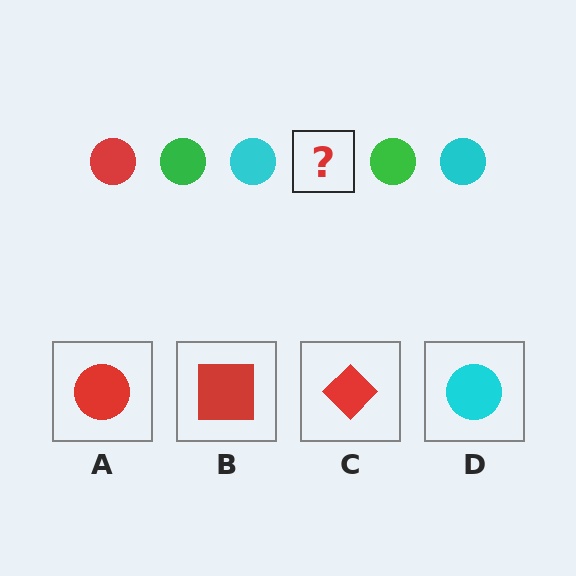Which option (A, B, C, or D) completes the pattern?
A.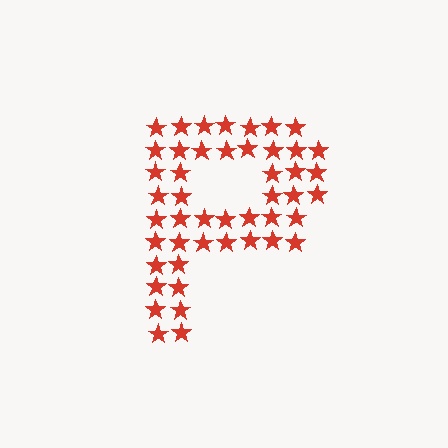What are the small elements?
The small elements are stars.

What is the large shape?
The large shape is the letter P.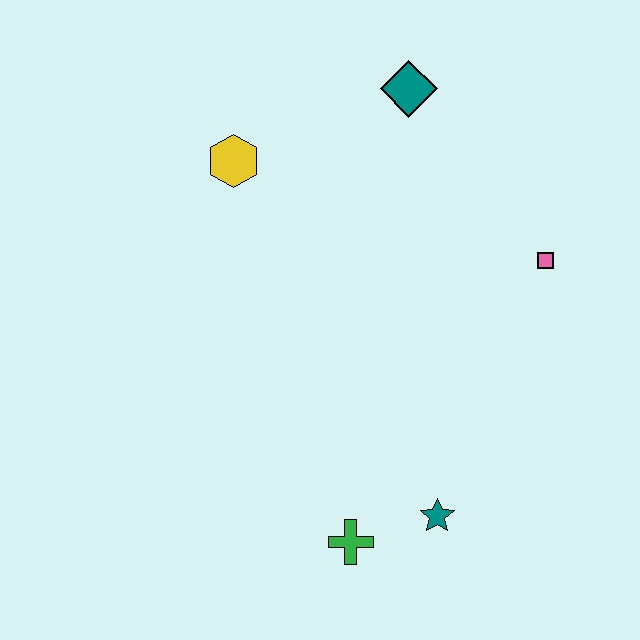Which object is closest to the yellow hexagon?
The teal diamond is closest to the yellow hexagon.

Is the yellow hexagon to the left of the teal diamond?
Yes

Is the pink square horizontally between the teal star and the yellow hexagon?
No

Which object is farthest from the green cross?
The teal diamond is farthest from the green cross.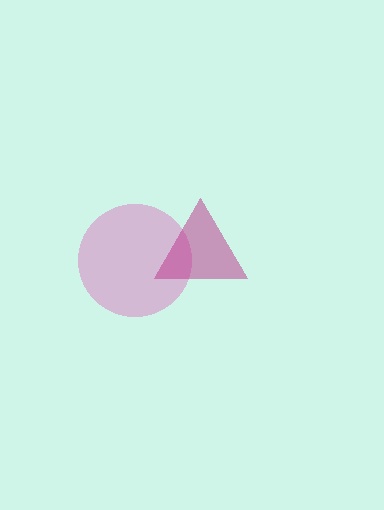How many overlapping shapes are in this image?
There are 2 overlapping shapes in the image.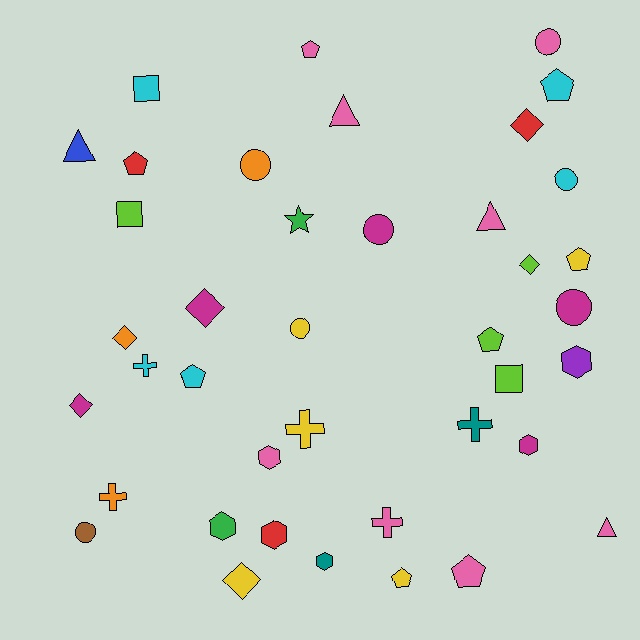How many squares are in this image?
There are 3 squares.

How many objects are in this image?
There are 40 objects.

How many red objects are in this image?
There are 3 red objects.